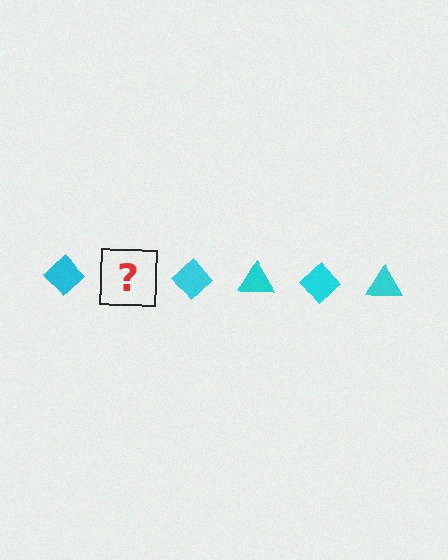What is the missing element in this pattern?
The missing element is a cyan triangle.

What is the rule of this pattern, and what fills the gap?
The rule is that the pattern cycles through diamond, triangle shapes in cyan. The gap should be filled with a cyan triangle.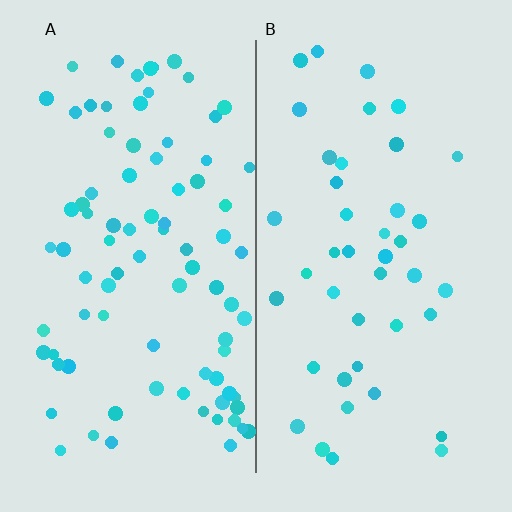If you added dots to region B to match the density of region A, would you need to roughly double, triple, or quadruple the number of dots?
Approximately double.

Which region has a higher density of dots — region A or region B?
A (the left).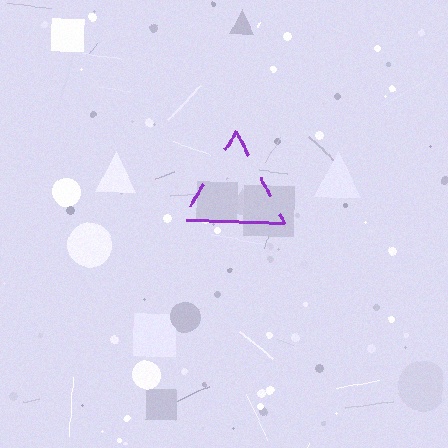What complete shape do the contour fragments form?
The contour fragments form a triangle.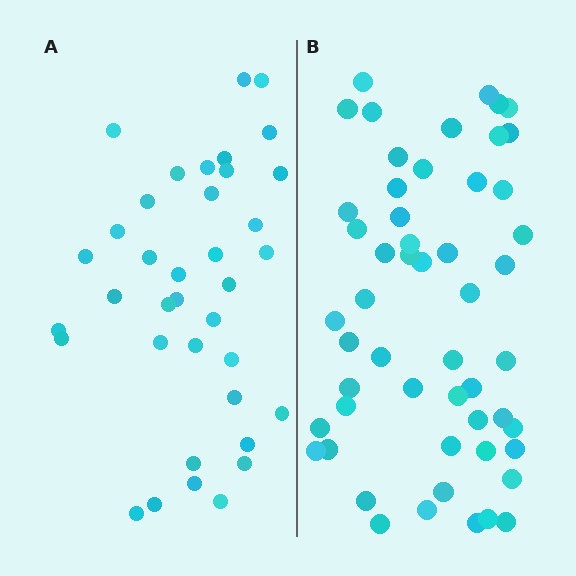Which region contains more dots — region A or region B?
Region B (the right region) has more dots.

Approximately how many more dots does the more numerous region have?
Region B has approximately 15 more dots than region A.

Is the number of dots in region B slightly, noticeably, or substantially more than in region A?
Region B has noticeably more, but not dramatically so. The ratio is roughly 1.4 to 1.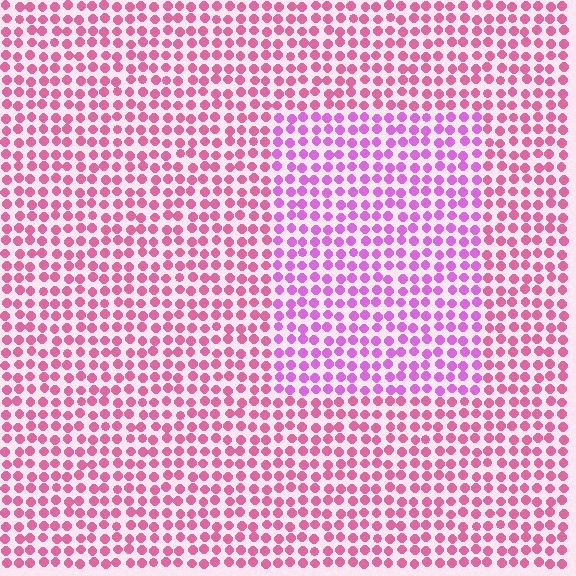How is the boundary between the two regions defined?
The boundary is defined purely by a slight shift in hue (about 33 degrees). Spacing, size, and orientation are identical on both sides.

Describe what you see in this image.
The image is filled with small pink elements in a uniform arrangement. A rectangle-shaped region is visible where the elements are tinted to a slightly different hue, forming a subtle color boundary.